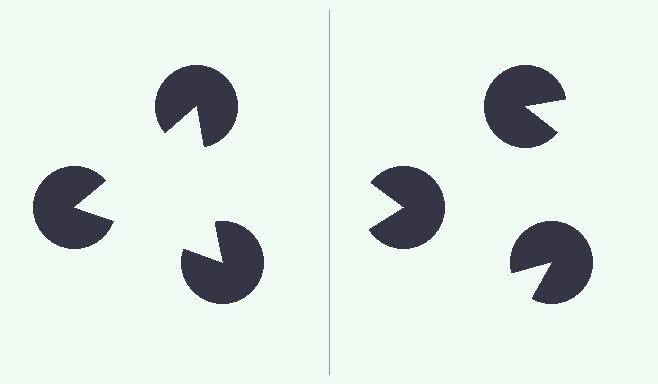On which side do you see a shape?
An illusory triangle appears on the left side. On the right side the wedge cuts are rotated, so no coherent shape forms.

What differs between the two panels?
The pac-man discs are positioned identically on both sides; only the wedge orientations differ. On the left they align to a triangle; on the right they are misaligned.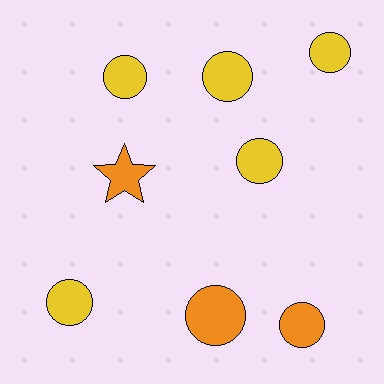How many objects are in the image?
There are 8 objects.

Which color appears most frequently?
Yellow, with 5 objects.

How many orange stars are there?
There is 1 orange star.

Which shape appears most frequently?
Circle, with 7 objects.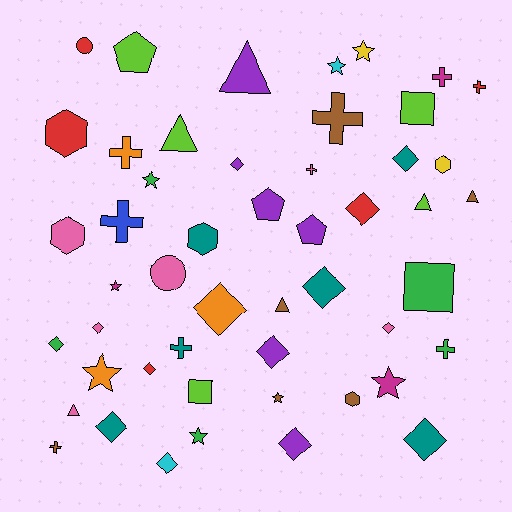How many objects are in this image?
There are 50 objects.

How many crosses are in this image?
There are 9 crosses.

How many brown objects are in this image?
There are 6 brown objects.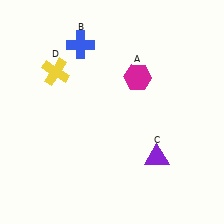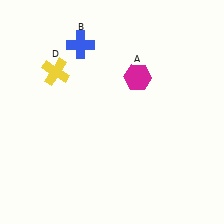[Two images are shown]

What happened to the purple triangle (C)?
The purple triangle (C) was removed in Image 2. It was in the bottom-right area of Image 1.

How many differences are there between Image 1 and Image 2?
There is 1 difference between the two images.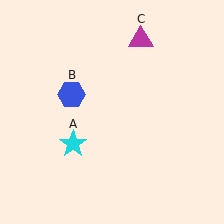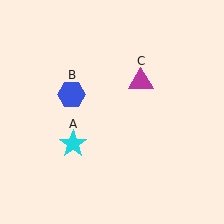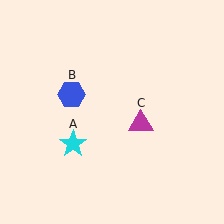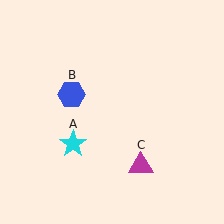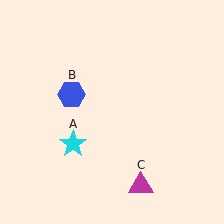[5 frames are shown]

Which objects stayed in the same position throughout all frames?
Cyan star (object A) and blue hexagon (object B) remained stationary.